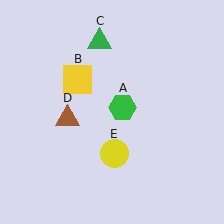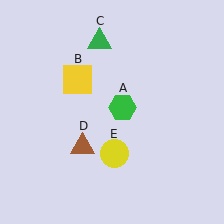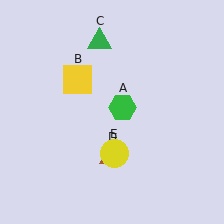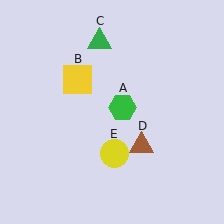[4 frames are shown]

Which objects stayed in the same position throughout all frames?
Green hexagon (object A) and yellow square (object B) and green triangle (object C) and yellow circle (object E) remained stationary.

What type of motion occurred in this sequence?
The brown triangle (object D) rotated counterclockwise around the center of the scene.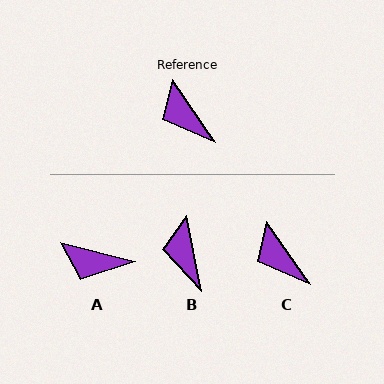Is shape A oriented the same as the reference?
No, it is off by about 42 degrees.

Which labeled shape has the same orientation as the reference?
C.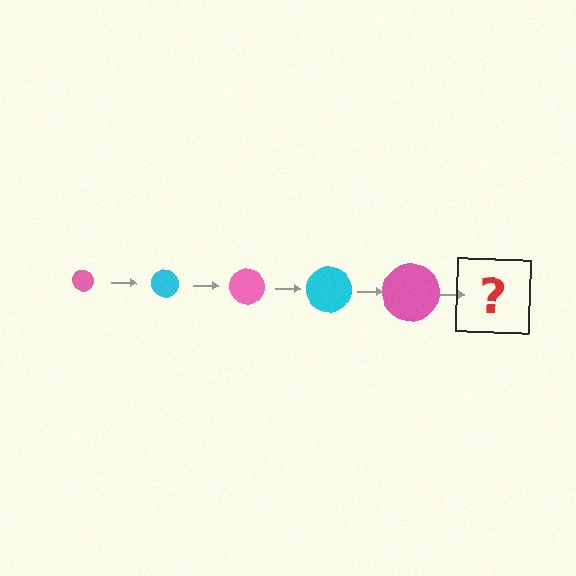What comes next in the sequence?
The next element should be a cyan circle, larger than the previous one.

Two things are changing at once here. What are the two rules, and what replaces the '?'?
The two rules are that the circle grows larger each step and the color cycles through pink and cyan. The '?' should be a cyan circle, larger than the previous one.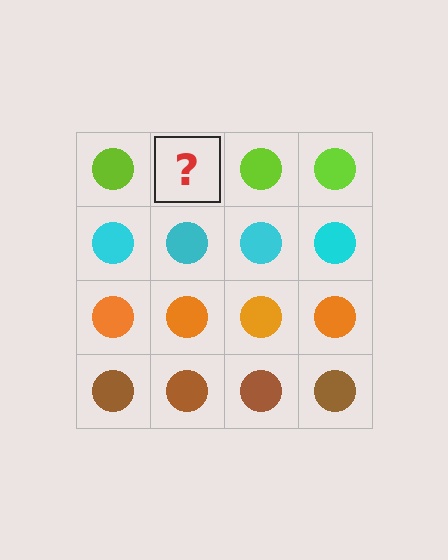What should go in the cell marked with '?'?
The missing cell should contain a lime circle.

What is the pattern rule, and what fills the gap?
The rule is that each row has a consistent color. The gap should be filled with a lime circle.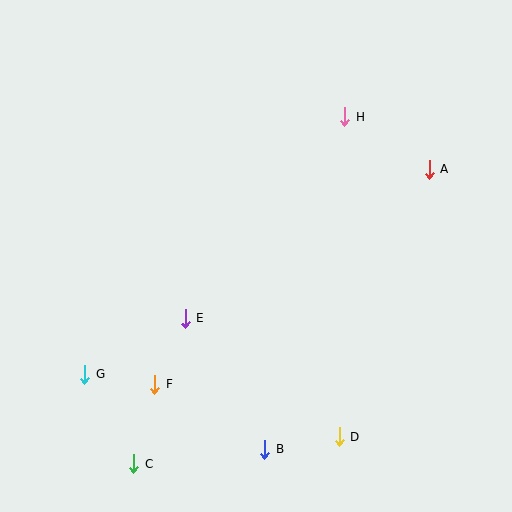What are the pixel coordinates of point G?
Point G is at (85, 374).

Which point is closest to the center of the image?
Point E at (186, 319) is closest to the center.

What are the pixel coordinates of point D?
Point D is at (340, 437).